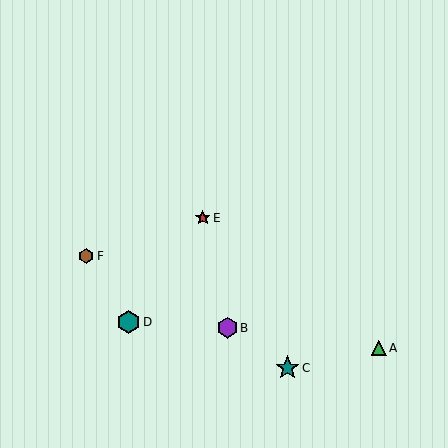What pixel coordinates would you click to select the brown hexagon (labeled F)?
Click at (86, 256) to select the brown hexagon F.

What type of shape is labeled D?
Shape D is a teal hexagon.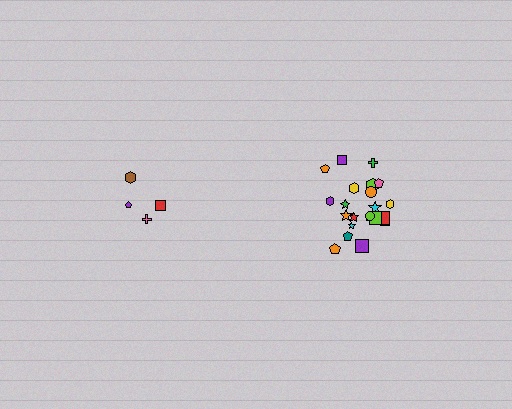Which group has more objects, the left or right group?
The right group.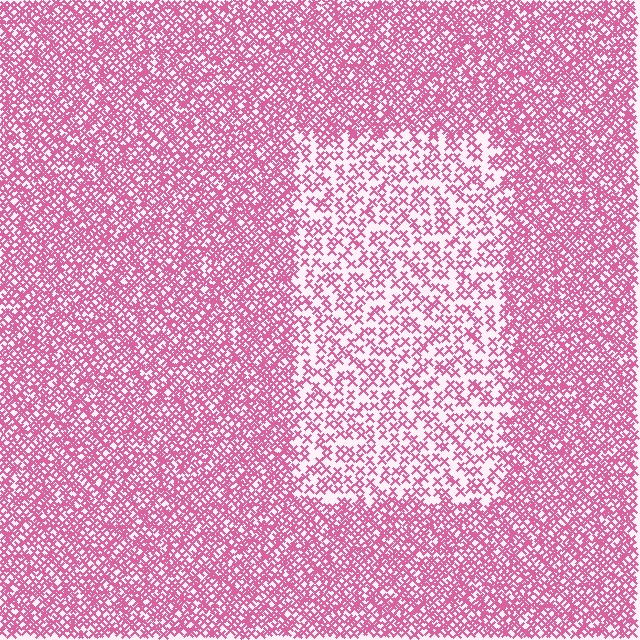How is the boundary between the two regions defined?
The boundary is defined by a change in element density (approximately 2.2x ratio). All elements are the same color, size, and shape.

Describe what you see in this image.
The image contains small pink elements arranged at two different densities. A rectangle-shaped region is visible where the elements are less densely packed than the surrounding area.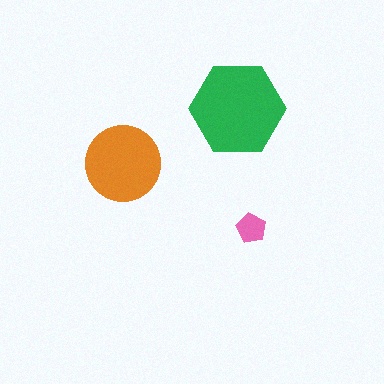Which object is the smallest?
The pink pentagon.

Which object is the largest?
The green hexagon.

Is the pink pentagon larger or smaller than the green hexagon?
Smaller.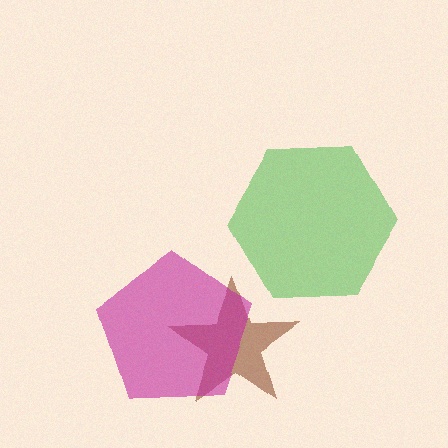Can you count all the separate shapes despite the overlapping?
Yes, there are 3 separate shapes.